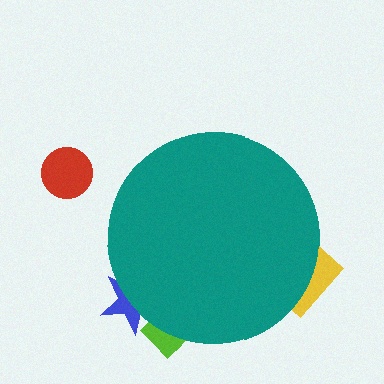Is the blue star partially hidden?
Yes, the blue star is partially hidden behind the teal circle.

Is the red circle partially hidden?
No, the red circle is fully visible.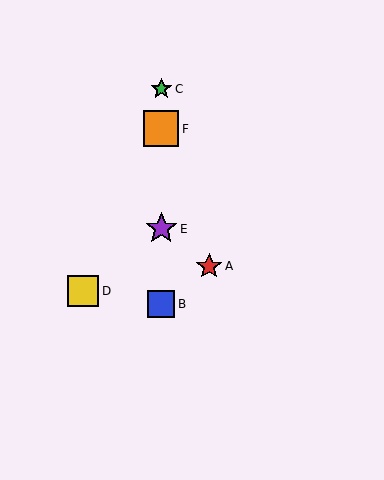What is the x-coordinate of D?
Object D is at x≈83.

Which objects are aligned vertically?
Objects B, C, E, F are aligned vertically.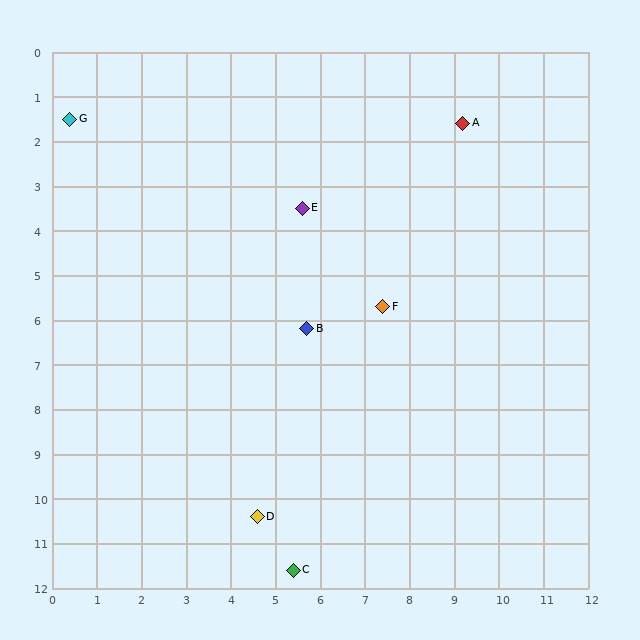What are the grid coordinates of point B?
Point B is at approximately (5.7, 6.2).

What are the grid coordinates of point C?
Point C is at approximately (5.4, 11.6).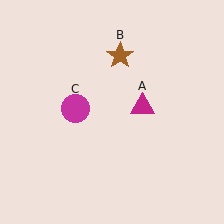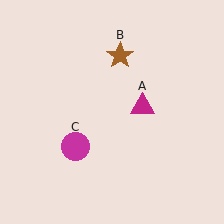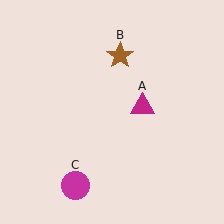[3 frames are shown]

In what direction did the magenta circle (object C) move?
The magenta circle (object C) moved down.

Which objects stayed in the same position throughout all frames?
Magenta triangle (object A) and brown star (object B) remained stationary.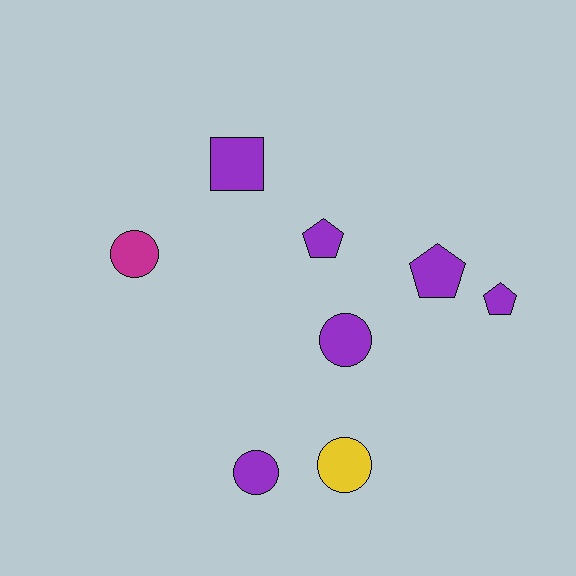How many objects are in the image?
There are 8 objects.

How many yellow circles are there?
There is 1 yellow circle.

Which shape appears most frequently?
Circle, with 4 objects.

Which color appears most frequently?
Purple, with 6 objects.